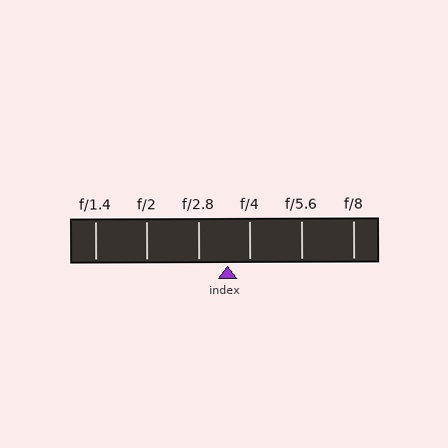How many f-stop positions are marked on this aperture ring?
There are 6 f-stop positions marked.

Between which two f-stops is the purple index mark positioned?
The index mark is between f/2.8 and f/4.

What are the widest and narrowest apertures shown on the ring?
The widest aperture shown is f/1.4 and the narrowest is f/8.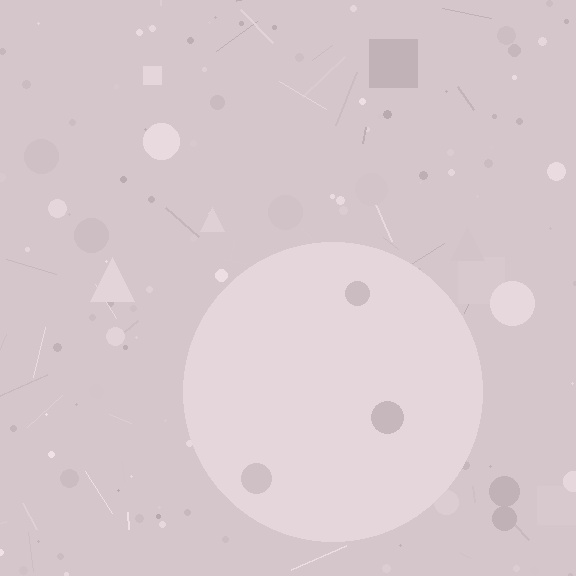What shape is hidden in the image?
A circle is hidden in the image.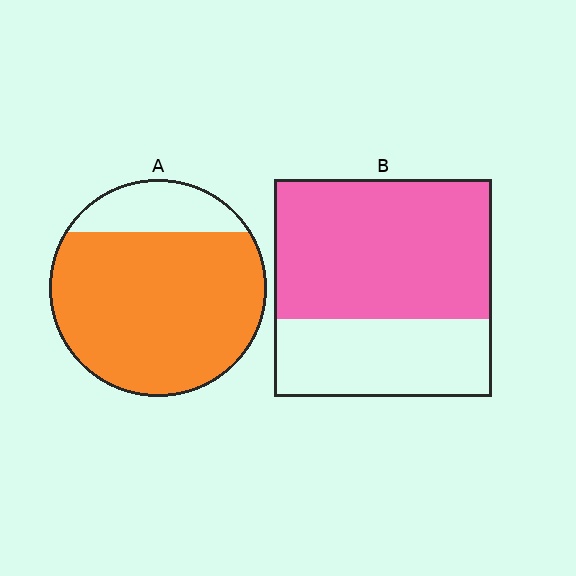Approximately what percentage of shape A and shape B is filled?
A is approximately 80% and B is approximately 65%.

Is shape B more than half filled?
Yes.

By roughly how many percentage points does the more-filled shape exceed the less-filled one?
By roughly 15 percentage points (A over B).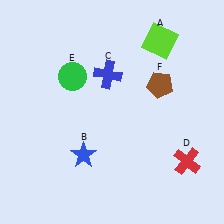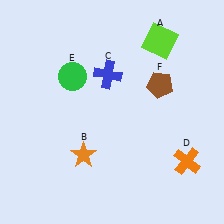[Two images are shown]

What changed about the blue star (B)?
In Image 1, B is blue. In Image 2, it changed to orange.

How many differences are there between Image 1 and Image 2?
There are 2 differences between the two images.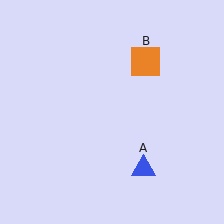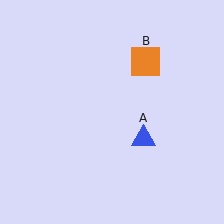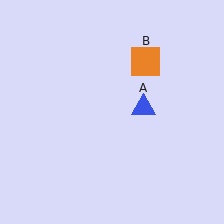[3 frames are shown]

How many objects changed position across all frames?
1 object changed position: blue triangle (object A).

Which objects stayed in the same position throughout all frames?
Orange square (object B) remained stationary.